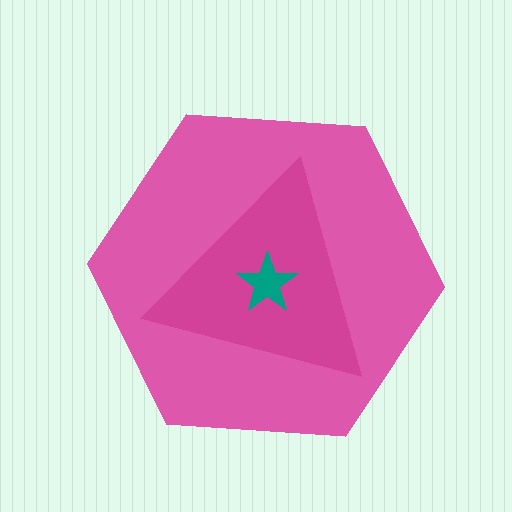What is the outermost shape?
The pink hexagon.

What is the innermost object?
The teal star.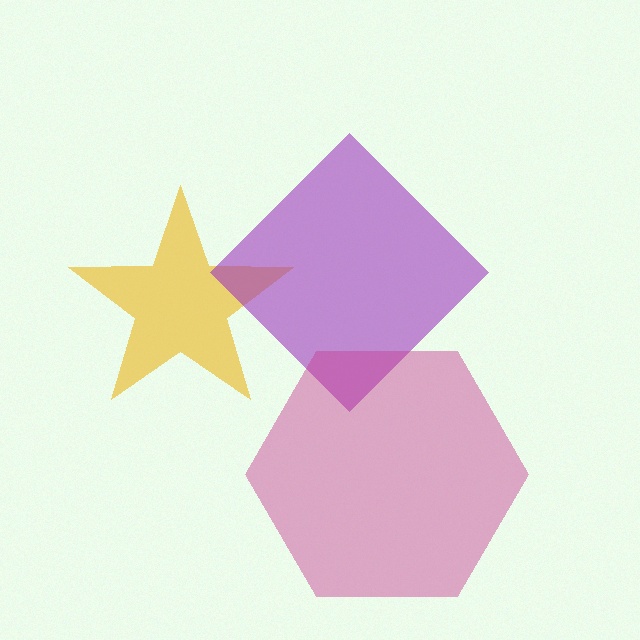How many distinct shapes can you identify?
There are 3 distinct shapes: a yellow star, a purple diamond, a magenta hexagon.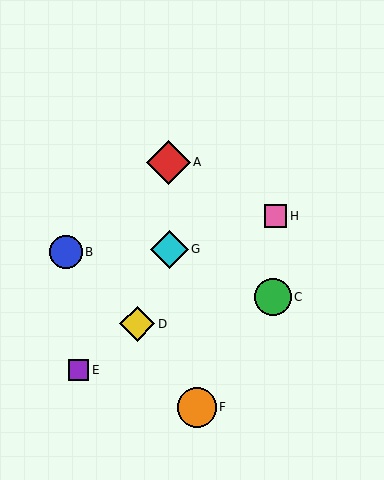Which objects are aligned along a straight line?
Objects D, E, H are aligned along a straight line.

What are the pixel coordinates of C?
Object C is at (273, 297).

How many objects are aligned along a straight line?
3 objects (D, E, H) are aligned along a straight line.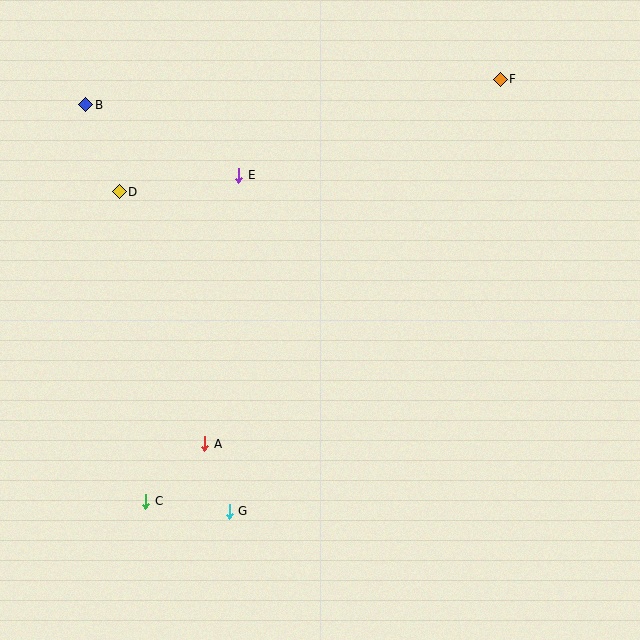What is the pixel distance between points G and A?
The distance between G and A is 72 pixels.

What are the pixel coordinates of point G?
Point G is at (229, 511).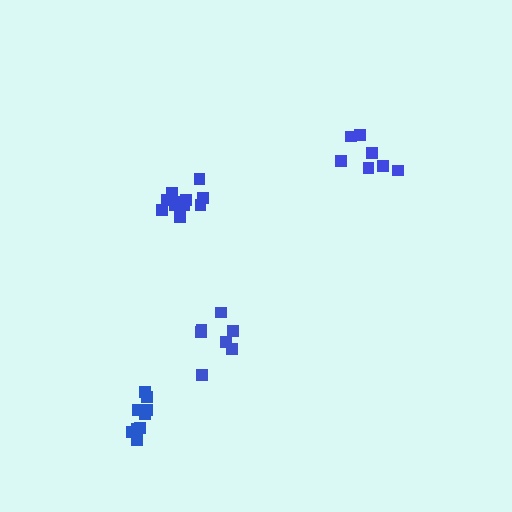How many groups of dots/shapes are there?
There are 4 groups.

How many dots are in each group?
Group 1: 7 dots, Group 2: 9 dots, Group 3: 7 dots, Group 4: 12 dots (35 total).